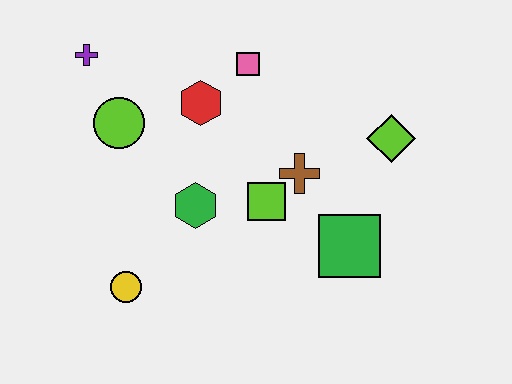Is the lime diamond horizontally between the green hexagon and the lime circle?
No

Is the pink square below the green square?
No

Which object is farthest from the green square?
The purple cross is farthest from the green square.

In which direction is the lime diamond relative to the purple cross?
The lime diamond is to the right of the purple cross.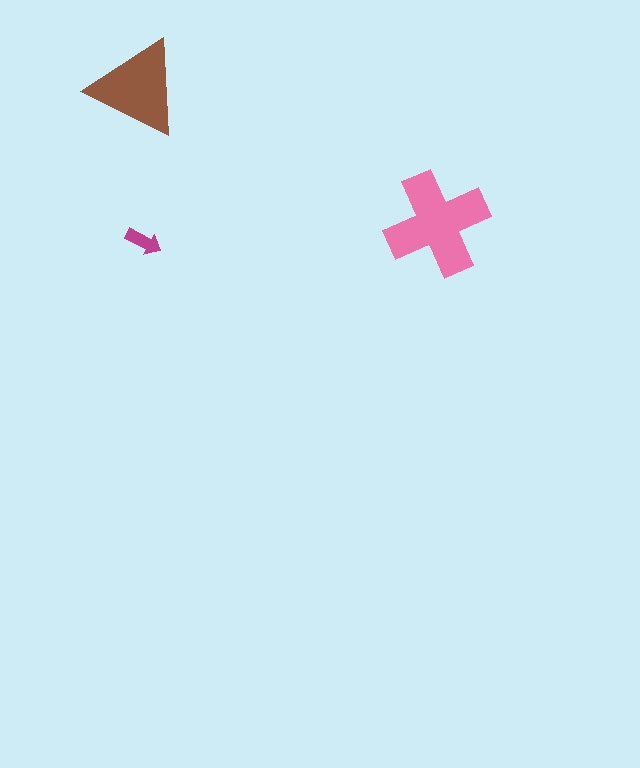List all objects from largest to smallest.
The pink cross, the brown triangle, the magenta arrow.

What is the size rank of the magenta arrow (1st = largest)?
3rd.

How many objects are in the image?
There are 3 objects in the image.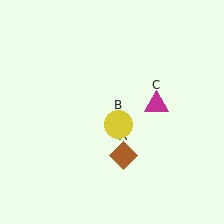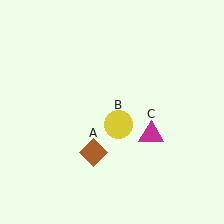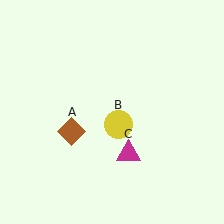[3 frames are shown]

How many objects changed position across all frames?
2 objects changed position: brown diamond (object A), magenta triangle (object C).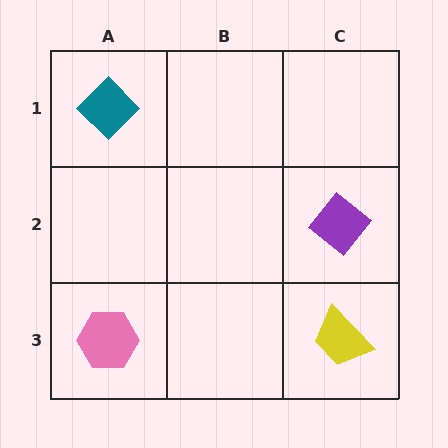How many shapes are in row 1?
1 shape.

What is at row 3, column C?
A yellow trapezoid.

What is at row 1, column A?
A teal diamond.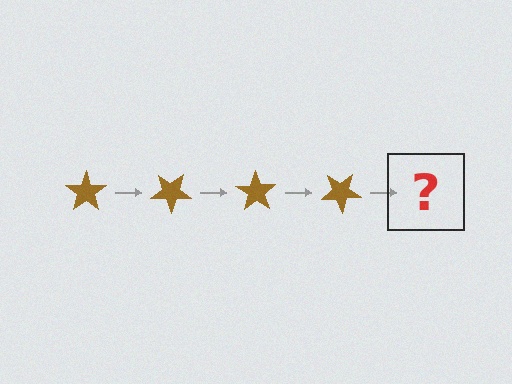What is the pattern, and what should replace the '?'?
The pattern is that the star rotates 35 degrees each step. The '?' should be a brown star rotated 140 degrees.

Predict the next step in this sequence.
The next step is a brown star rotated 140 degrees.